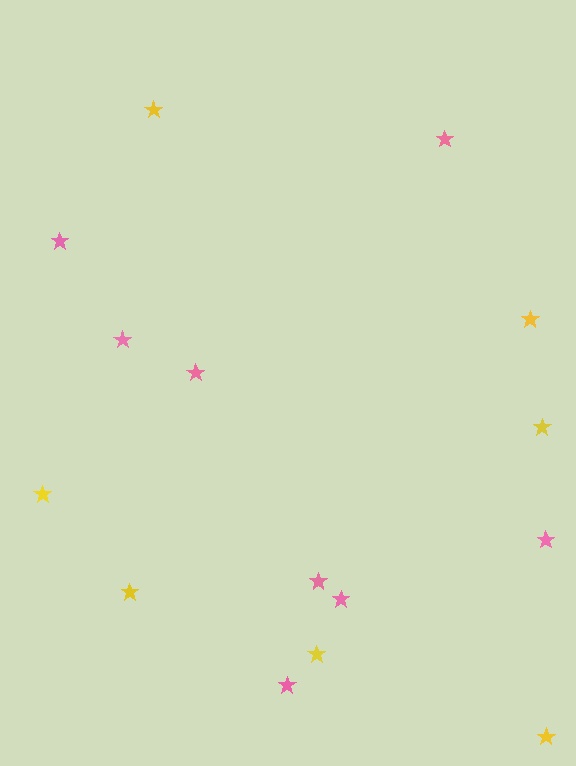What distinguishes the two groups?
There are 2 groups: one group of yellow stars (7) and one group of pink stars (8).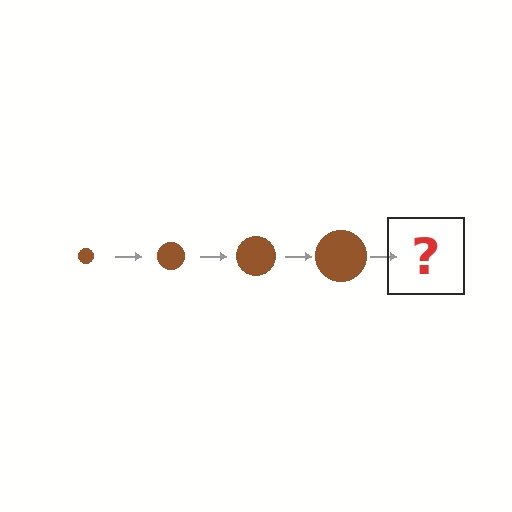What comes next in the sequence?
The next element should be a brown circle, larger than the previous one.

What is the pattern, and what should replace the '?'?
The pattern is that the circle gets progressively larger each step. The '?' should be a brown circle, larger than the previous one.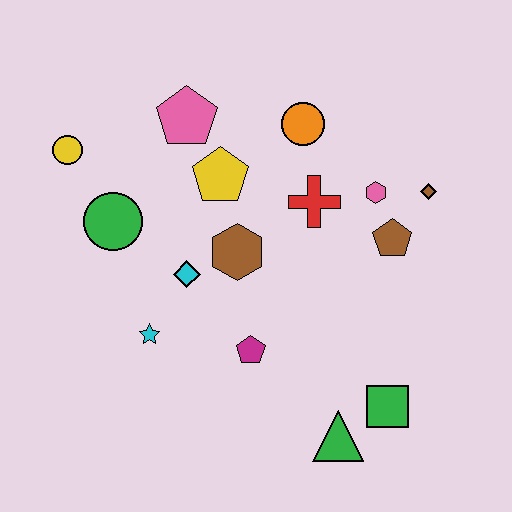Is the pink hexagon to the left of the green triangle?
No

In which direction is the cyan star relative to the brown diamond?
The cyan star is to the left of the brown diamond.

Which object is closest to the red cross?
The pink hexagon is closest to the red cross.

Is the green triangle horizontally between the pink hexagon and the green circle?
Yes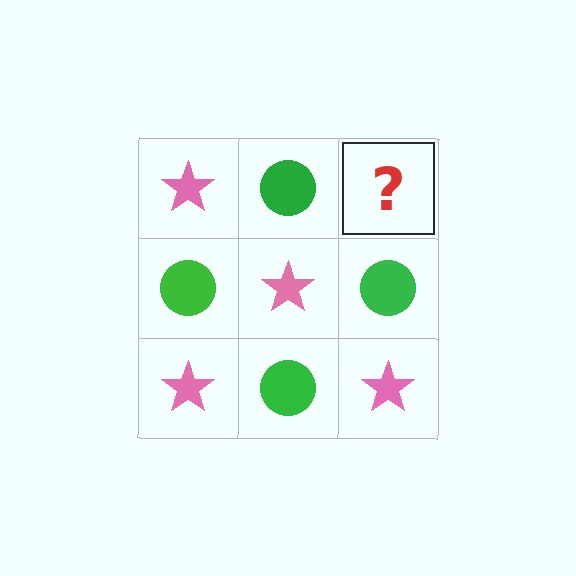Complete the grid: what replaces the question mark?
The question mark should be replaced with a pink star.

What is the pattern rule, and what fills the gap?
The rule is that it alternates pink star and green circle in a checkerboard pattern. The gap should be filled with a pink star.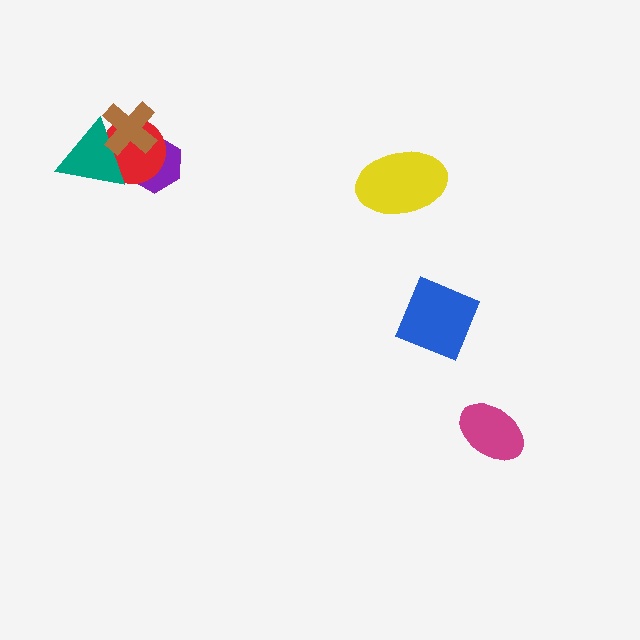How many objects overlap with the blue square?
0 objects overlap with the blue square.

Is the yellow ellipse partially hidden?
No, no other shape covers it.